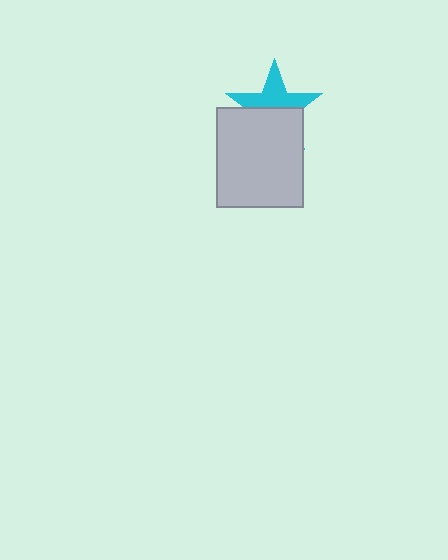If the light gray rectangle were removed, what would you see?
You would see the complete cyan star.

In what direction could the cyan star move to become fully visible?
The cyan star could move up. That would shift it out from behind the light gray rectangle entirely.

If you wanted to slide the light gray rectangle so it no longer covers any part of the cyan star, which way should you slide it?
Slide it down — that is the most direct way to separate the two shapes.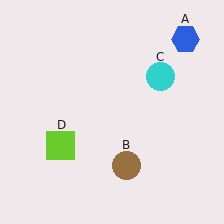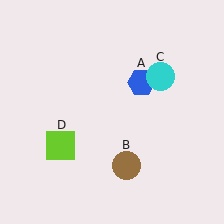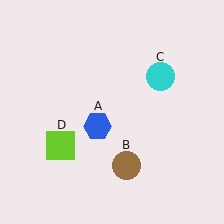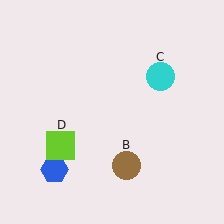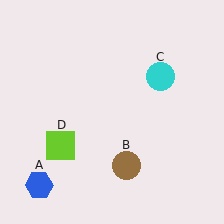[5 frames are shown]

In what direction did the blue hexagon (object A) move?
The blue hexagon (object A) moved down and to the left.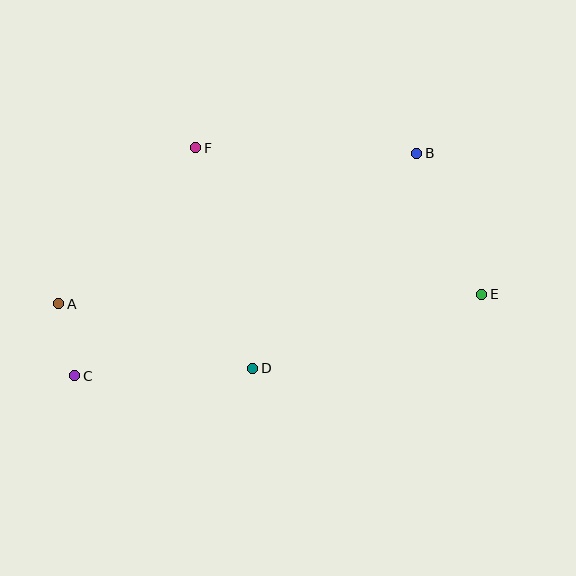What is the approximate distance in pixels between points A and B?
The distance between A and B is approximately 388 pixels.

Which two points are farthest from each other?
Points A and E are farthest from each other.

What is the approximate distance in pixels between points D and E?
The distance between D and E is approximately 241 pixels.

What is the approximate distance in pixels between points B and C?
The distance between B and C is approximately 408 pixels.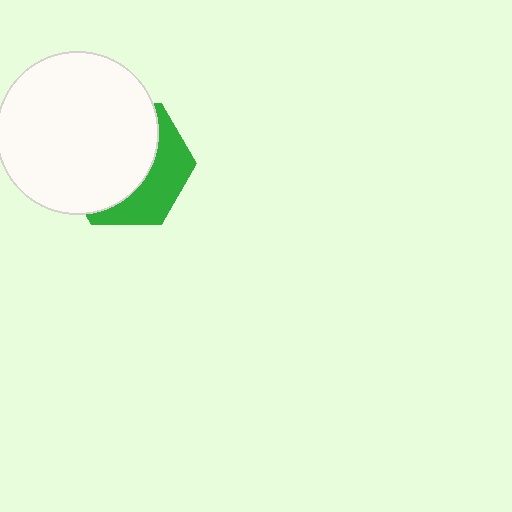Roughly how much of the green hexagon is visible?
A small part of it is visible (roughly 36%).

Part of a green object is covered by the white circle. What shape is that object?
It is a hexagon.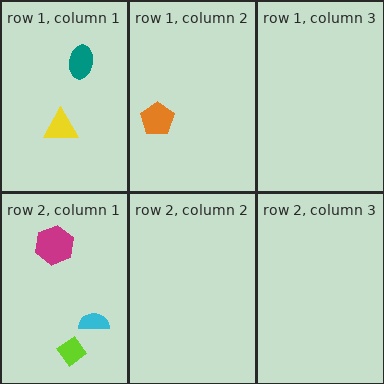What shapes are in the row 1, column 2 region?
The orange pentagon.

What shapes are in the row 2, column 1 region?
The cyan semicircle, the lime diamond, the magenta hexagon.